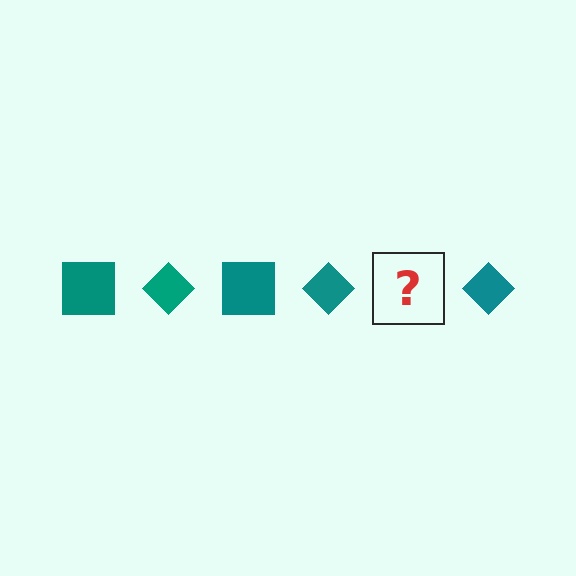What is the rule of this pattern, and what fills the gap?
The rule is that the pattern cycles through square, diamond shapes in teal. The gap should be filled with a teal square.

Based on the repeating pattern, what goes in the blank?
The blank should be a teal square.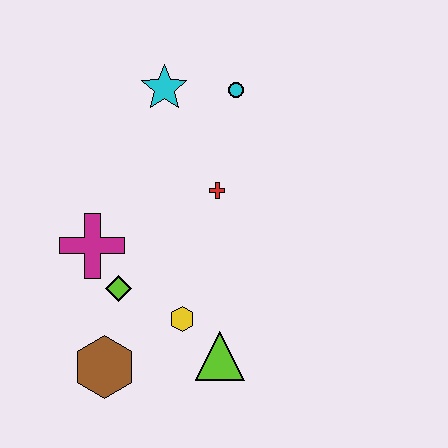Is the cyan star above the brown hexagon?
Yes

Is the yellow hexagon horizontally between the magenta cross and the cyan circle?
Yes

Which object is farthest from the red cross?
The brown hexagon is farthest from the red cross.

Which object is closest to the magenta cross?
The lime diamond is closest to the magenta cross.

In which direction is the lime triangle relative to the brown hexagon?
The lime triangle is to the right of the brown hexagon.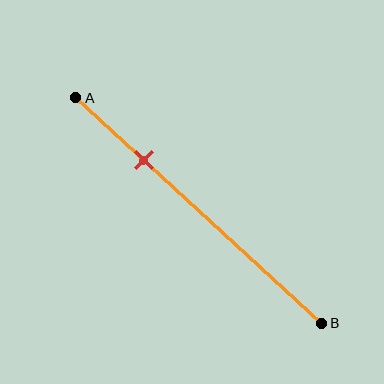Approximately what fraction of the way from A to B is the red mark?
The red mark is approximately 30% of the way from A to B.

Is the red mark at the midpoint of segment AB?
No, the mark is at about 30% from A, not at the 50% midpoint.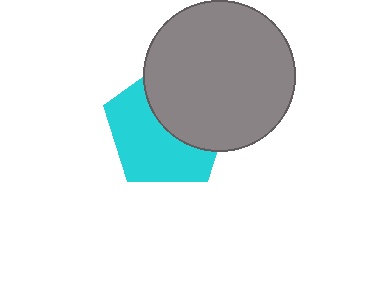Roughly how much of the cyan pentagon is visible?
About half of it is visible (roughly 55%).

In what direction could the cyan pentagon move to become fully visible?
The cyan pentagon could move toward the lower-left. That would shift it out from behind the gray circle entirely.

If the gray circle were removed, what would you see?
You would see the complete cyan pentagon.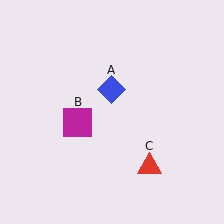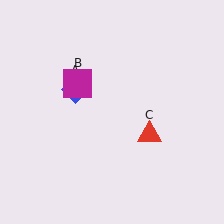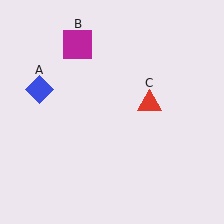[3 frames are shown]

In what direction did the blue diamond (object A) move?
The blue diamond (object A) moved left.